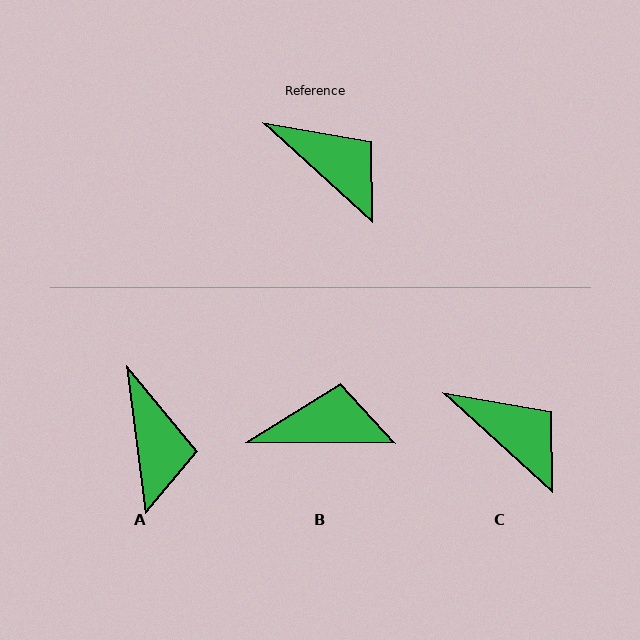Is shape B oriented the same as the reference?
No, it is off by about 42 degrees.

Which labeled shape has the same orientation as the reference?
C.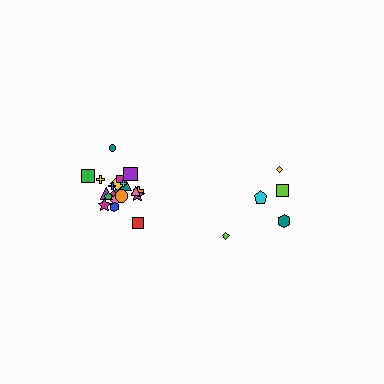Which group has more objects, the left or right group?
The left group.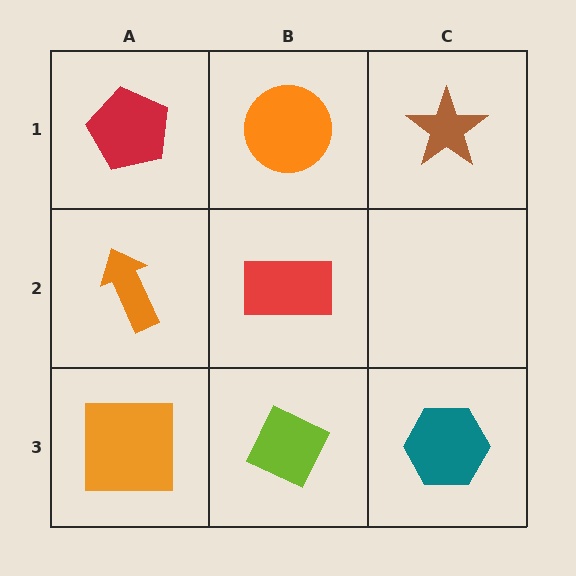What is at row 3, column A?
An orange square.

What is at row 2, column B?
A red rectangle.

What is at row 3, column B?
A lime diamond.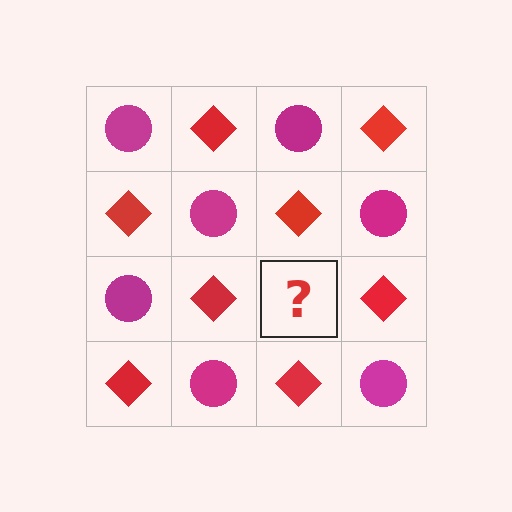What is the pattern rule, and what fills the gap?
The rule is that it alternates magenta circle and red diamond in a checkerboard pattern. The gap should be filled with a magenta circle.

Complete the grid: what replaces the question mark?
The question mark should be replaced with a magenta circle.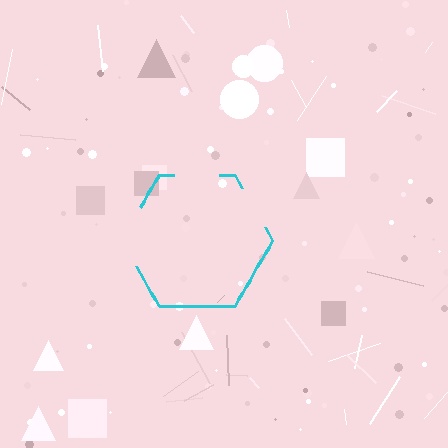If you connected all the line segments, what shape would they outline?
They would outline a hexagon.